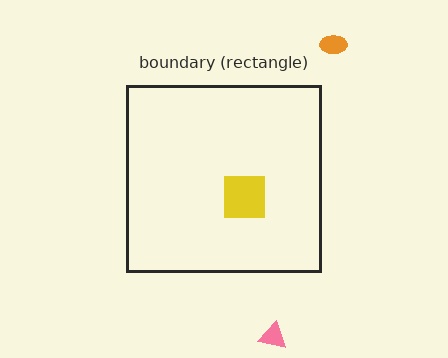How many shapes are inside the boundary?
1 inside, 2 outside.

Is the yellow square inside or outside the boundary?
Inside.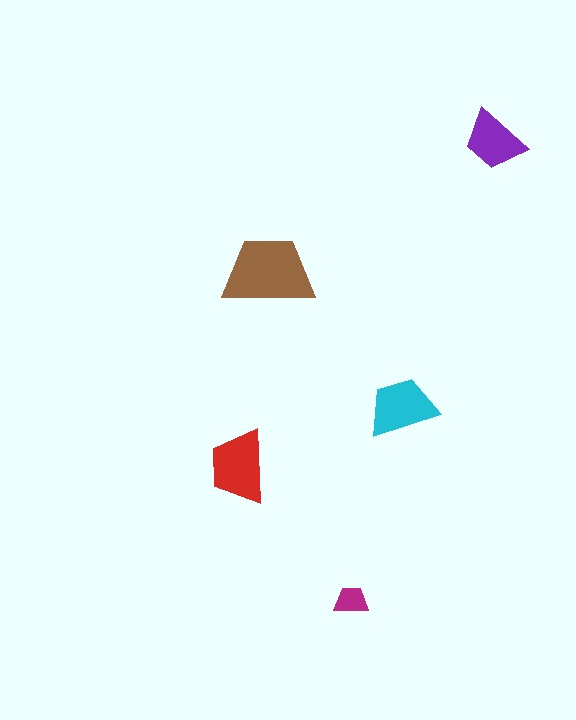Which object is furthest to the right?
The purple trapezoid is rightmost.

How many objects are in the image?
There are 5 objects in the image.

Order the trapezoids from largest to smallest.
the brown one, the red one, the cyan one, the purple one, the magenta one.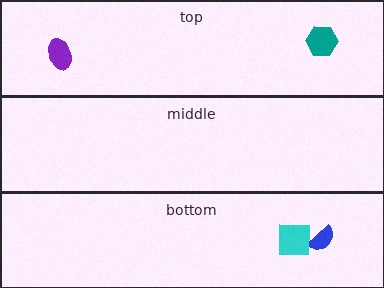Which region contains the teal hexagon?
The top region.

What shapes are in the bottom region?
The blue semicircle, the cyan square.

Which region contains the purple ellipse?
The top region.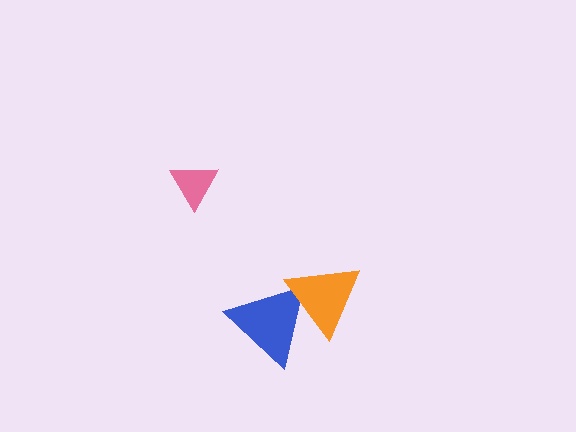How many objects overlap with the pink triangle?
0 objects overlap with the pink triangle.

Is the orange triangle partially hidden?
No, no other shape covers it.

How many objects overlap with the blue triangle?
1 object overlaps with the blue triangle.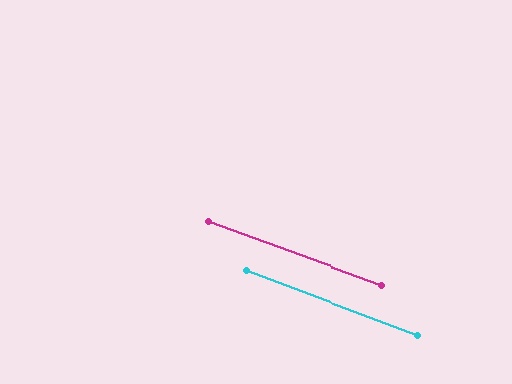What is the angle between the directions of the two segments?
Approximately 0 degrees.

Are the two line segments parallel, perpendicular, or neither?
Parallel — their directions differ by only 0.4°.